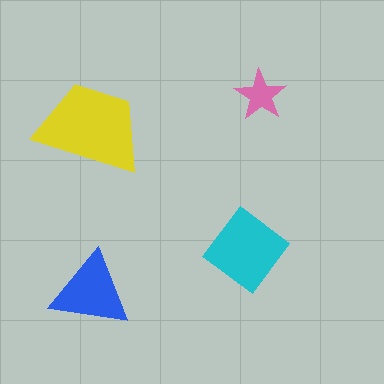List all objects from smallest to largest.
The pink star, the blue triangle, the cyan diamond, the yellow trapezoid.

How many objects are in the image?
There are 4 objects in the image.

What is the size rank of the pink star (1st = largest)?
4th.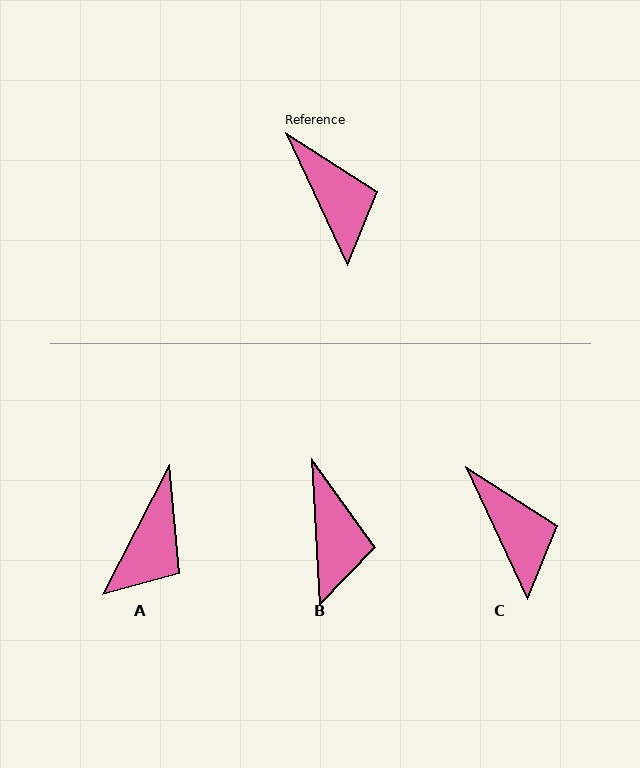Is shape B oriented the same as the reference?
No, it is off by about 22 degrees.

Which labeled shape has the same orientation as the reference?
C.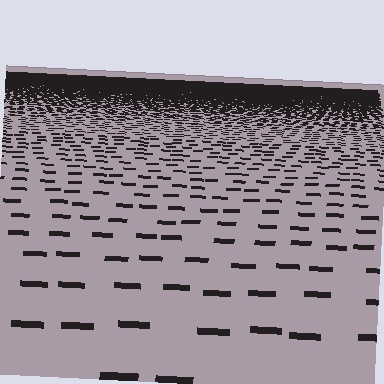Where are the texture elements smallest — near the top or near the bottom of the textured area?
Near the top.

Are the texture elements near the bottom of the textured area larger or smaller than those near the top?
Larger. Near the bottom, elements are closer to the viewer and appear at a bigger on-screen size.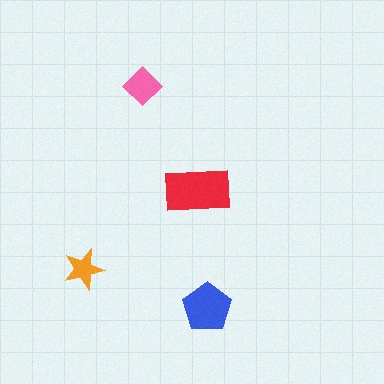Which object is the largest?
The red rectangle.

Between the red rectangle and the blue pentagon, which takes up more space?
The red rectangle.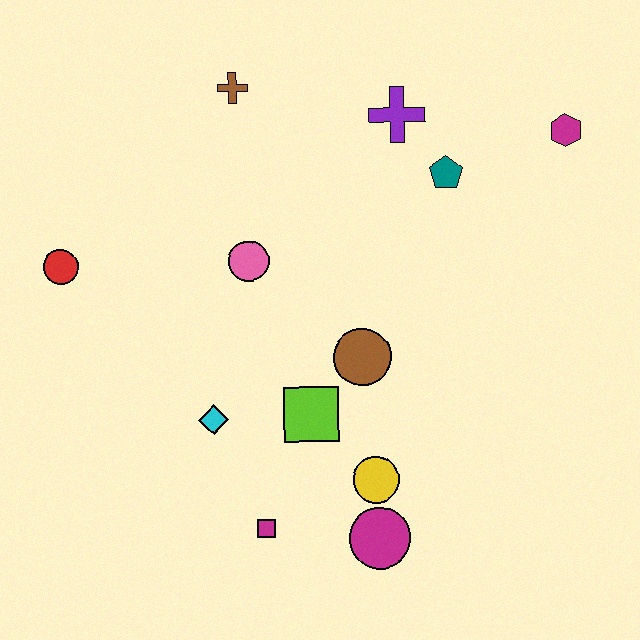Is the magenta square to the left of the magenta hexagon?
Yes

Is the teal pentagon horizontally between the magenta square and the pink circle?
No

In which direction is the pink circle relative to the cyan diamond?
The pink circle is above the cyan diamond.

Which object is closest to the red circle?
The pink circle is closest to the red circle.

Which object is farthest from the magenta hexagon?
The red circle is farthest from the magenta hexagon.